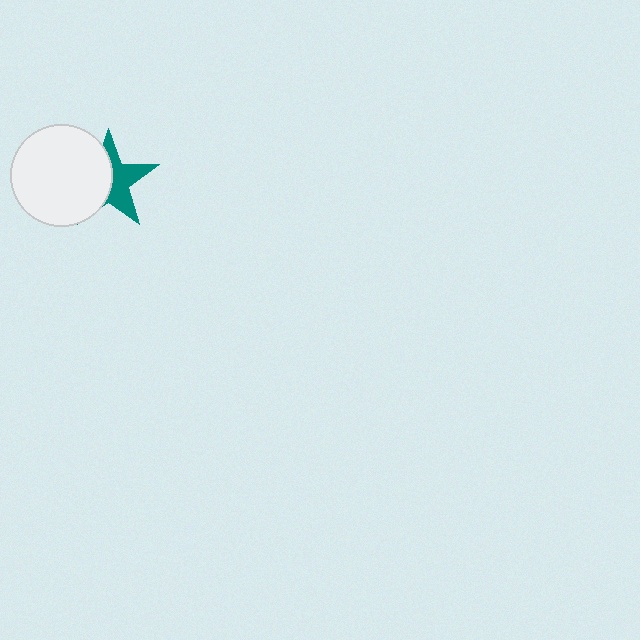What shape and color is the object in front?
The object in front is a white circle.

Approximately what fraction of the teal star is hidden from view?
Roughly 51% of the teal star is hidden behind the white circle.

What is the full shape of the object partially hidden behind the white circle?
The partially hidden object is a teal star.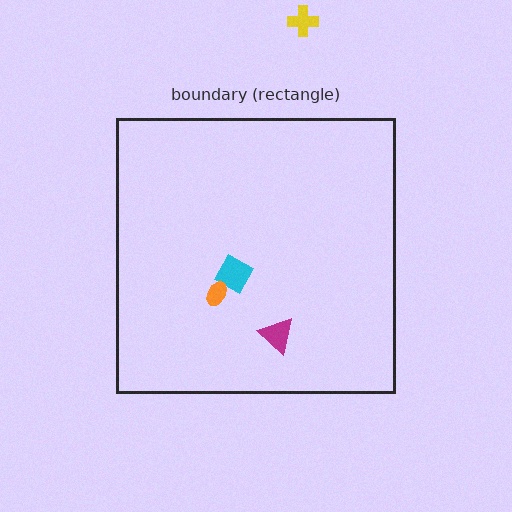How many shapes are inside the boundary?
3 inside, 1 outside.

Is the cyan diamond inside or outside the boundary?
Inside.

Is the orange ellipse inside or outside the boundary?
Inside.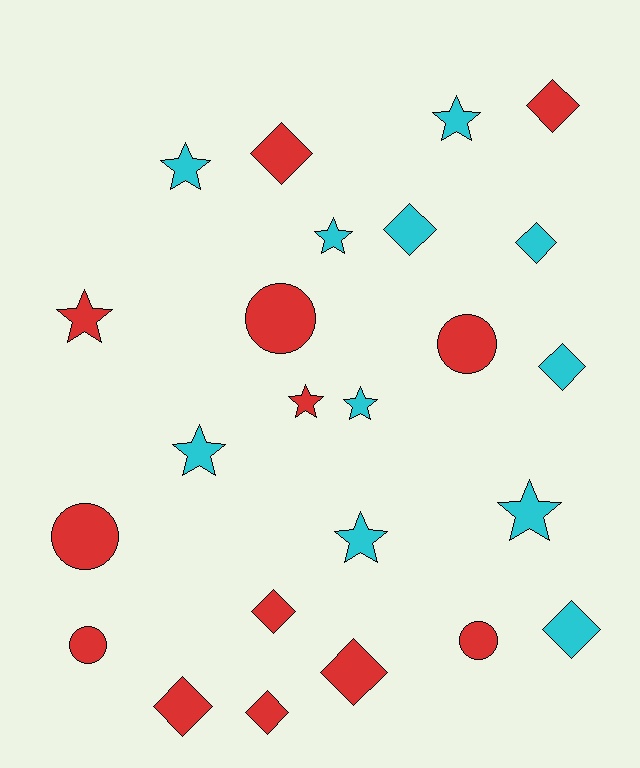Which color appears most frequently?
Red, with 13 objects.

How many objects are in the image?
There are 24 objects.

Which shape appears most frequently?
Diamond, with 10 objects.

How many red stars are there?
There are 2 red stars.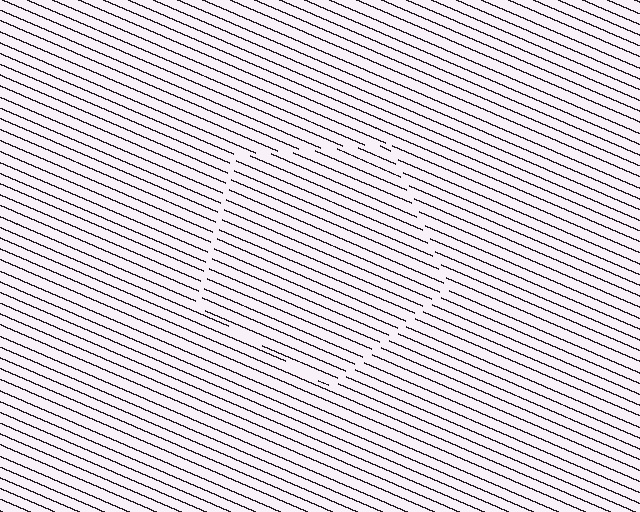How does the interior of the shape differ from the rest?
The interior of the shape contains the same grating, shifted by half a period — the contour is defined by the phase discontinuity where line-ends from the inner and outer gratings abut.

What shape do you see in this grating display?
An illusory pentagon. The interior of the shape contains the same grating, shifted by half a period — the contour is defined by the phase discontinuity where line-ends from the inner and outer gratings abut.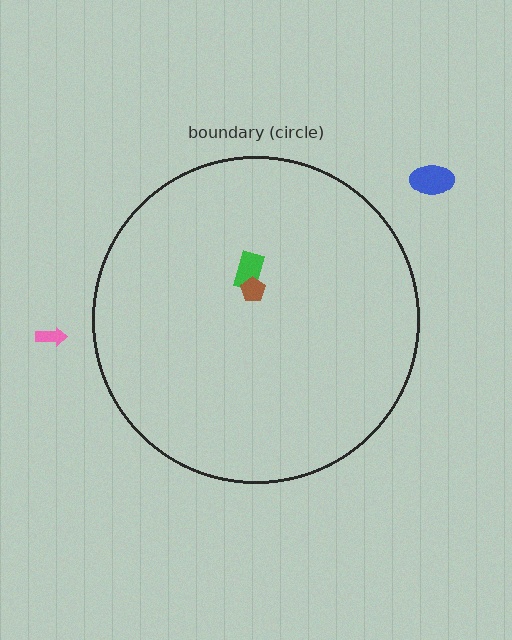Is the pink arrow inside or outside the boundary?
Outside.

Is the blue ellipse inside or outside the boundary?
Outside.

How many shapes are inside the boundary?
2 inside, 2 outside.